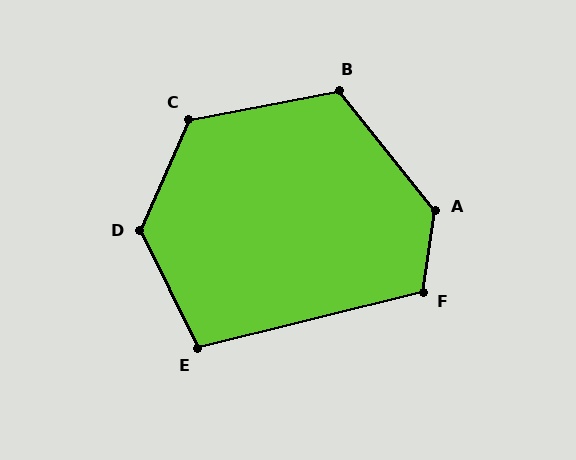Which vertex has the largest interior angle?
A, at approximately 133 degrees.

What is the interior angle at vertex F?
Approximately 113 degrees (obtuse).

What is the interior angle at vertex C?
Approximately 125 degrees (obtuse).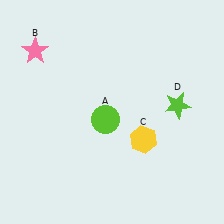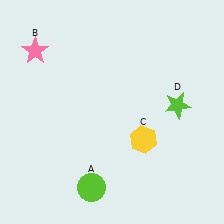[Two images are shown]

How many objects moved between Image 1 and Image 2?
1 object moved between the two images.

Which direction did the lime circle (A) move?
The lime circle (A) moved down.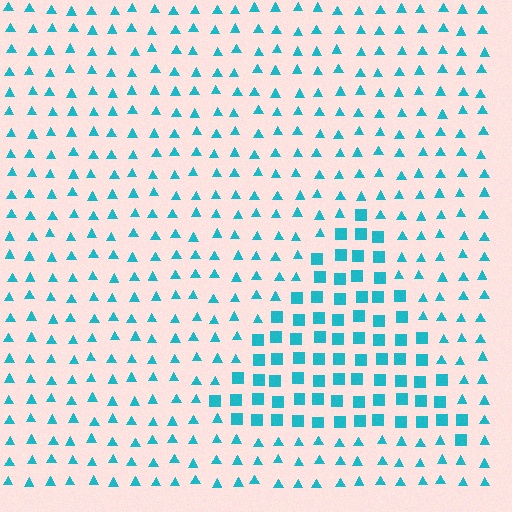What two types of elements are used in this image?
The image uses squares inside the triangle region and triangles outside it.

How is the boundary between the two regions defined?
The boundary is defined by a change in element shape: squares inside vs. triangles outside. All elements share the same color and spacing.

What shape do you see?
I see a triangle.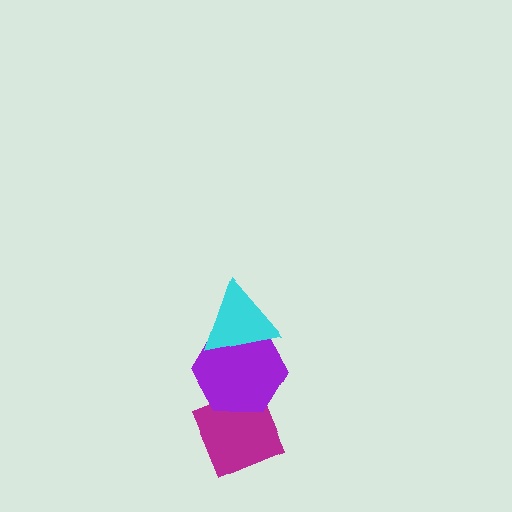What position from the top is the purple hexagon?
The purple hexagon is 2nd from the top.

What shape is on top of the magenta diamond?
The purple hexagon is on top of the magenta diamond.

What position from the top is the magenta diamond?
The magenta diamond is 3rd from the top.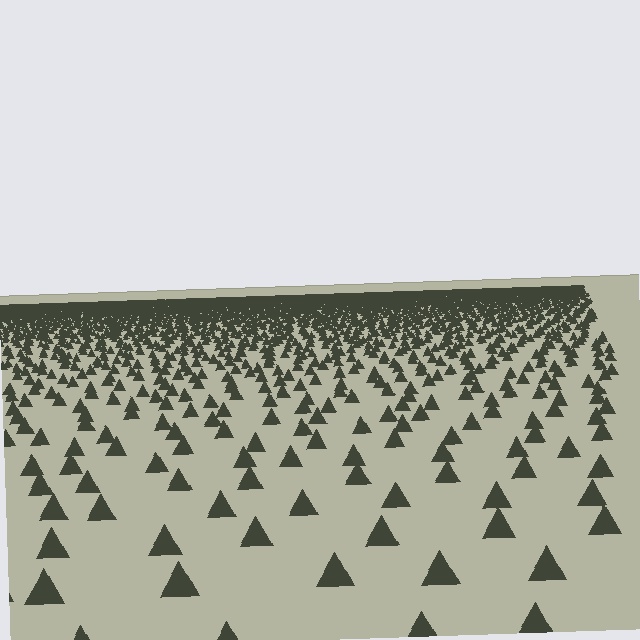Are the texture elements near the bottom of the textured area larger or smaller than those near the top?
Larger. Near the bottom, elements are closer to the viewer and appear at a bigger on-screen size.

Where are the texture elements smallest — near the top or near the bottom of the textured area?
Near the top.